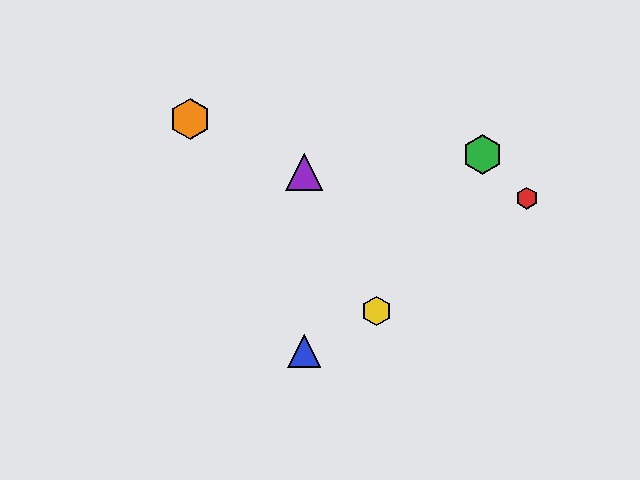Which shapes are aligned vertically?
The blue triangle, the purple triangle are aligned vertically.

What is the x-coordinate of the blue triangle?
The blue triangle is at x≈304.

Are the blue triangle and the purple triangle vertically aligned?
Yes, both are at x≈304.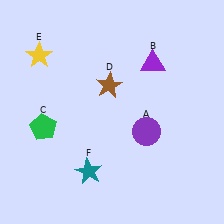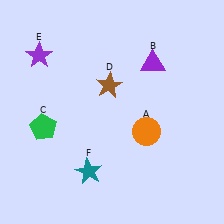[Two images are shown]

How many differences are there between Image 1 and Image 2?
There are 2 differences between the two images.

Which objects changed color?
A changed from purple to orange. E changed from yellow to purple.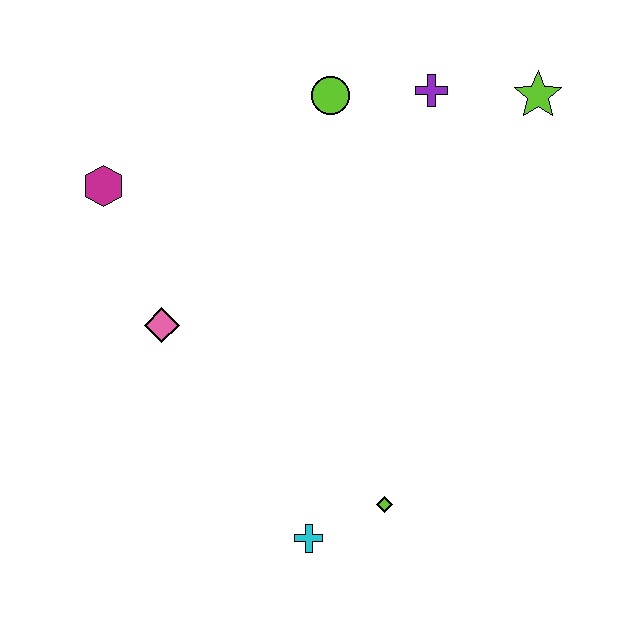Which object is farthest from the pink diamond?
The lime star is farthest from the pink diamond.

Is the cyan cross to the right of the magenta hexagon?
Yes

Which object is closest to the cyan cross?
The lime diamond is closest to the cyan cross.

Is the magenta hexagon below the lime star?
Yes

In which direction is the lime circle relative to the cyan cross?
The lime circle is above the cyan cross.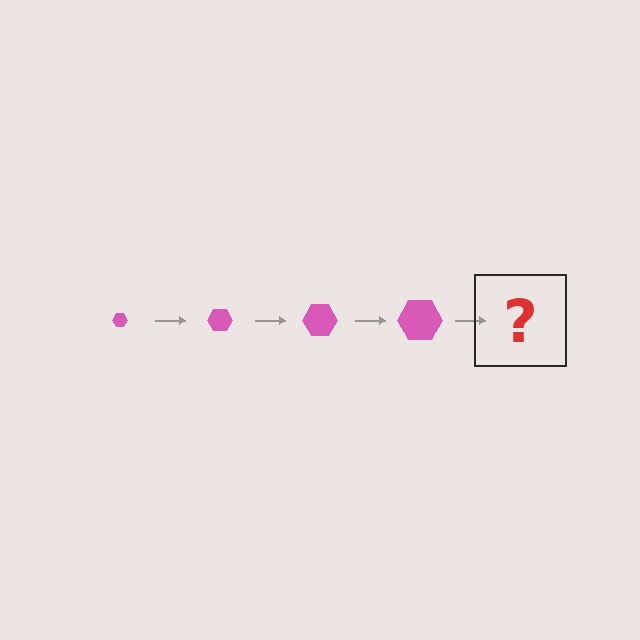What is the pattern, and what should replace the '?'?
The pattern is that the hexagon gets progressively larger each step. The '?' should be a pink hexagon, larger than the previous one.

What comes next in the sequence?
The next element should be a pink hexagon, larger than the previous one.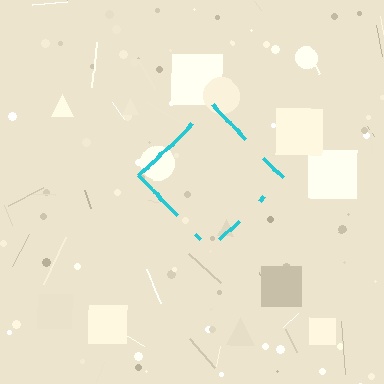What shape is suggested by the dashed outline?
The dashed outline suggests a diamond.